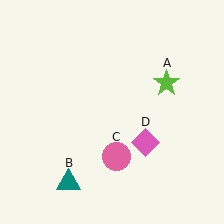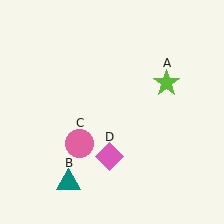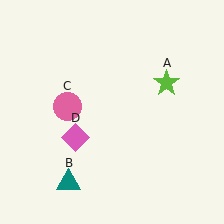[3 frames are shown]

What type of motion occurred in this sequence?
The pink circle (object C), pink diamond (object D) rotated clockwise around the center of the scene.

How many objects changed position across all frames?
2 objects changed position: pink circle (object C), pink diamond (object D).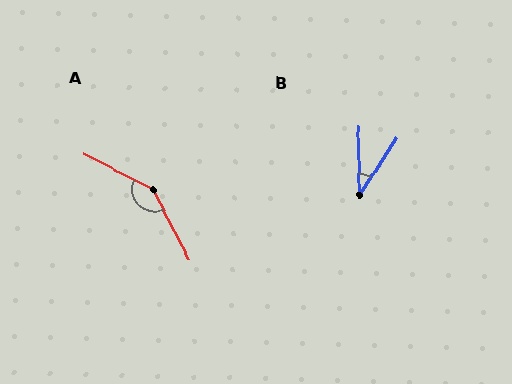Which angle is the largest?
A, at approximately 144 degrees.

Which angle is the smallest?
B, at approximately 34 degrees.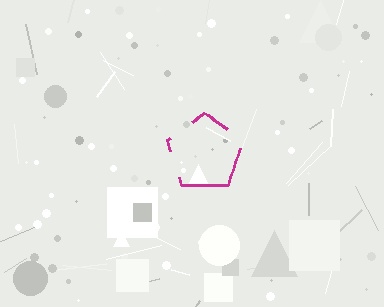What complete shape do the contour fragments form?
The contour fragments form a pentagon.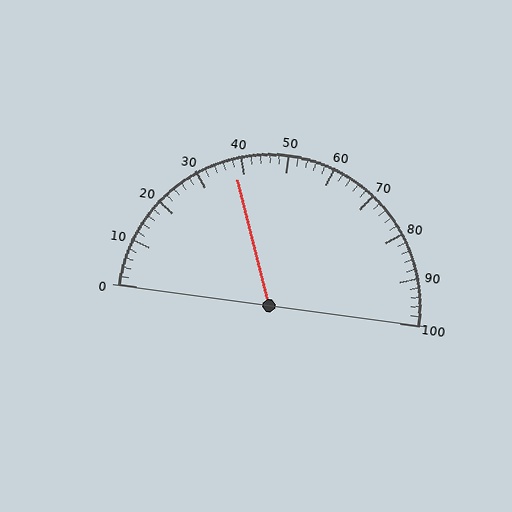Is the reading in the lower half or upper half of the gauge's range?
The reading is in the lower half of the range (0 to 100).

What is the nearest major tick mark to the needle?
The nearest major tick mark is 40.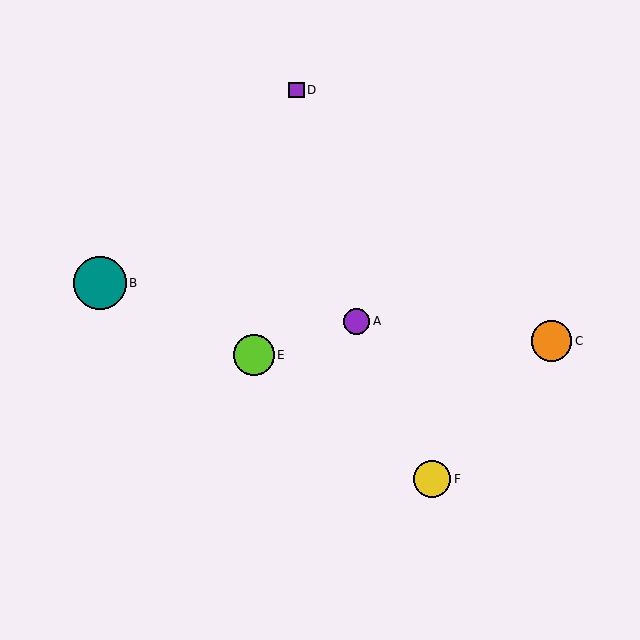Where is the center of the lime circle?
The center of the lime circle is at (254, 355).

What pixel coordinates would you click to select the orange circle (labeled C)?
Click at (552, 341) to select the orange circle C.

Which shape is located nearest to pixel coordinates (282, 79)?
The purple square (labeled D) at (297, 90) is nearest to that location.